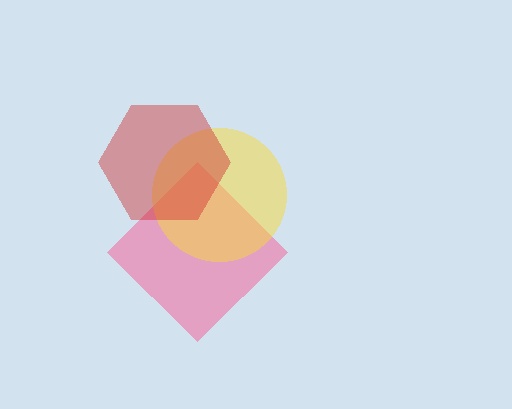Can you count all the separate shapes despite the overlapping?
Yes, there are 3 separate shapes.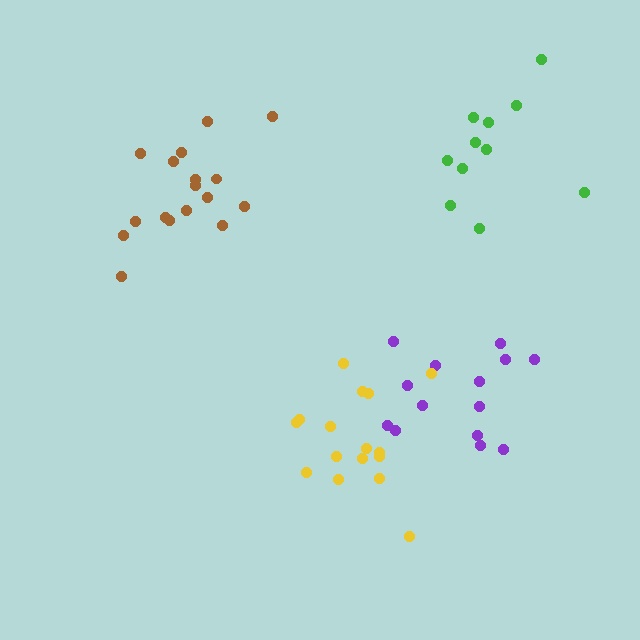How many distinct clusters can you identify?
There are 4 distinct clusters.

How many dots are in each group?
Group 1: 17 dots, Group 2: 14 dots, Group 3: 11 dots, Group 4: 16 dots (58 total).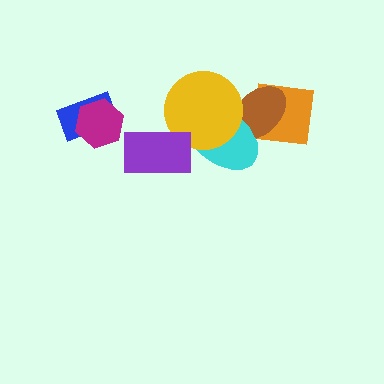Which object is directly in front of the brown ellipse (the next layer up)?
The cyan ellipse is directly in front of the brown ellipse.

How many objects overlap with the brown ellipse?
3 objects overlap with the brown ellipse.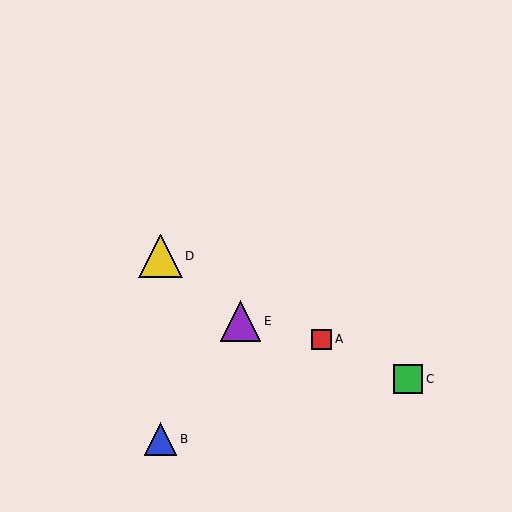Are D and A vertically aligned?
No, D is at x≈161 and A is at x≈322.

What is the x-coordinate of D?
Object D is at x≈161.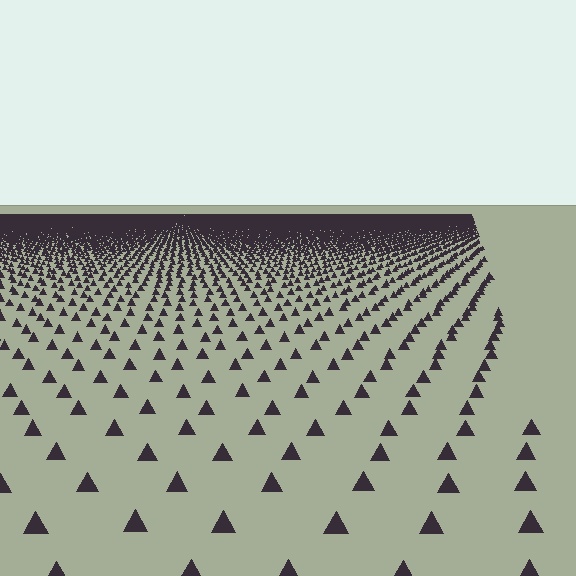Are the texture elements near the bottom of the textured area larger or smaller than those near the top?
Larger. Near the bottom, elements are closer to the viewer and appear at a bigger on-screen size.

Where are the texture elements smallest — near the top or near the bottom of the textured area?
Near the top.